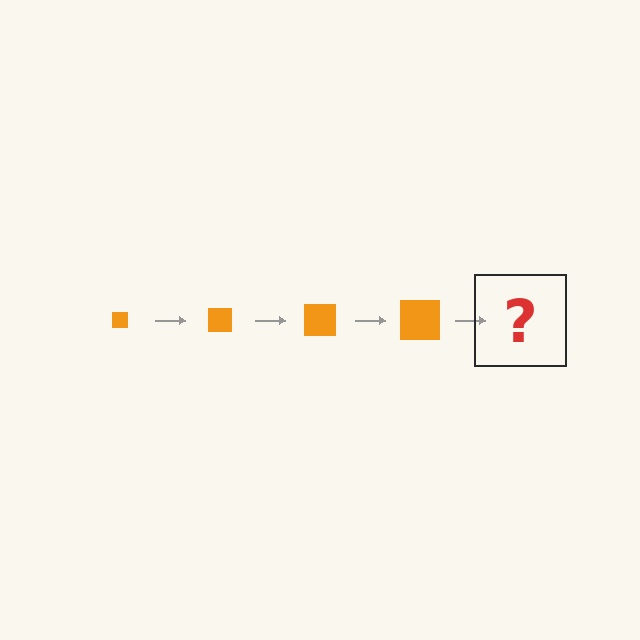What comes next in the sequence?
The next element should be an orange square, larger than the previous one.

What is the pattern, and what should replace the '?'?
The pattern is that the square gets progressively larger each step. The '?' should be an orange square, larger than the previous one.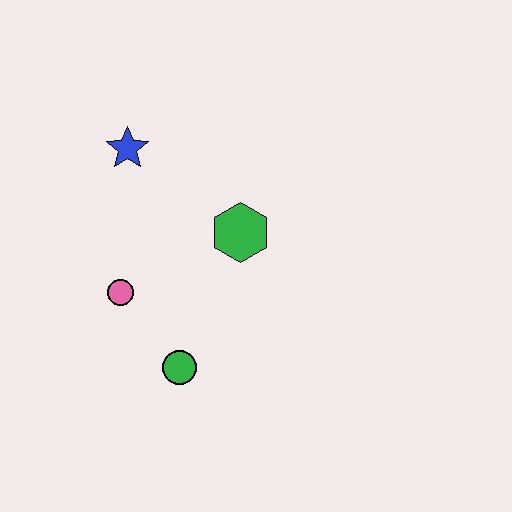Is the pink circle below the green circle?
No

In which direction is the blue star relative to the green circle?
The blue star is above the green circle.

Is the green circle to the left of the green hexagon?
Yes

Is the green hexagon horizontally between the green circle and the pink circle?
No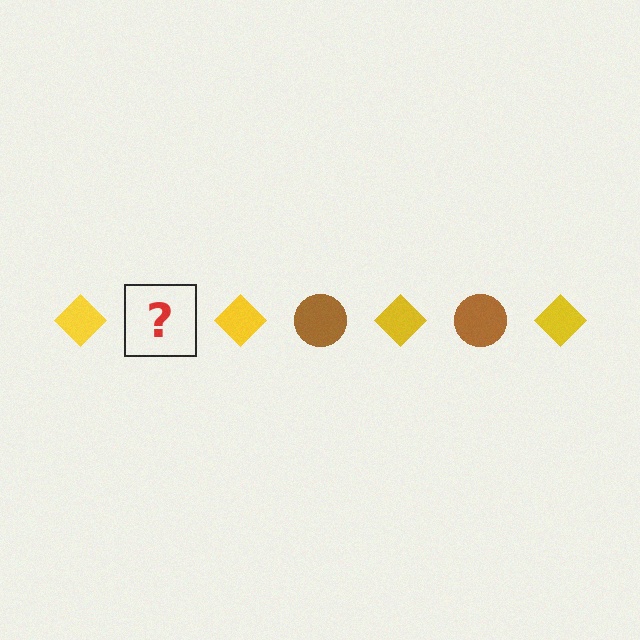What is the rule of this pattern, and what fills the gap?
The rule is that the pattern alternates between yellow diamond and brown circle. The gap should be filled with a brown circle.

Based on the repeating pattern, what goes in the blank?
The blank should be a brown circle.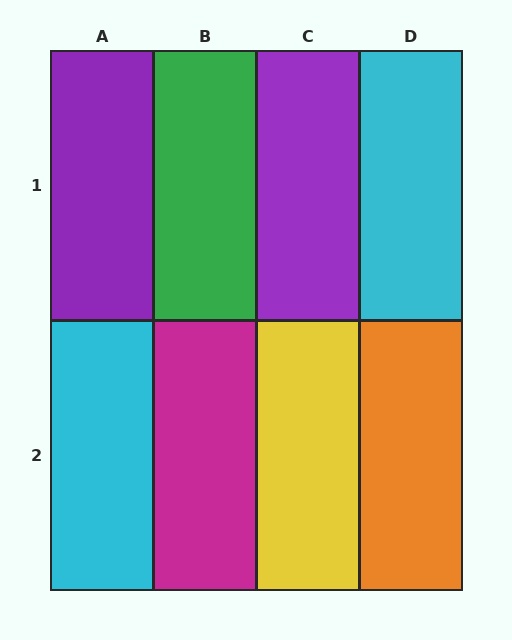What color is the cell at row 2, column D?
Orange.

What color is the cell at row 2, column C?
Yellow.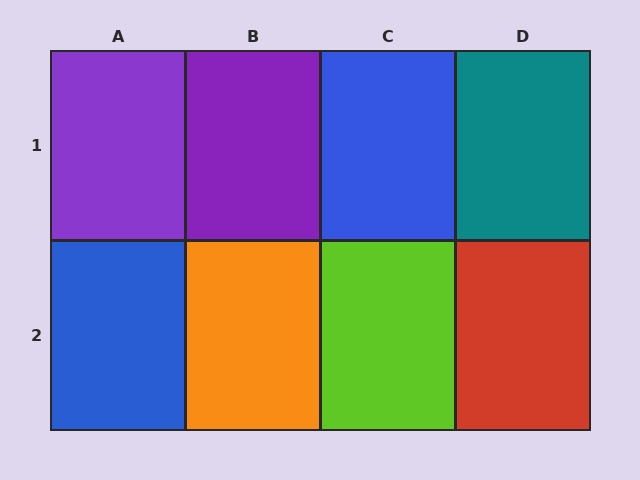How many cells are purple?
2 cells are purple.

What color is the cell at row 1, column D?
Teal.